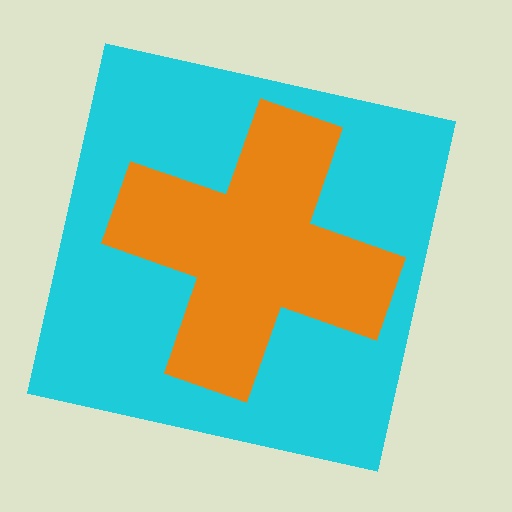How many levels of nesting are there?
2.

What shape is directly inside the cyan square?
The orange cross.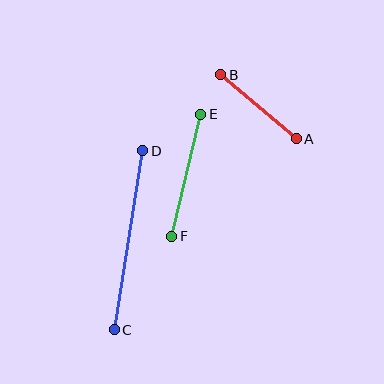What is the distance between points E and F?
The distance is approximately 125 pixels.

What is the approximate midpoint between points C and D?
The midpoint is at approximately (128, 240) pixels.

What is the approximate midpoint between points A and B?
The midpoint is at approximately (258, 107) pixels.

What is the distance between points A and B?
The distance is approximately 99 pixels.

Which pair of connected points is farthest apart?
Points C and D are farthest apart.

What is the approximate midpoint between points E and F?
The midpoint is at approximately (186, 175) pixels.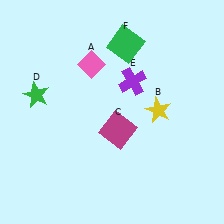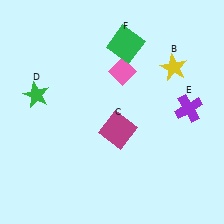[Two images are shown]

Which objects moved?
The objects that moved are: the pink diamond (A), the yellow star (B), the purple cross (E).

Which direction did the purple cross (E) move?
The purple cross (E) moved right.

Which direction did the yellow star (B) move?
The yellow star (B) moved up.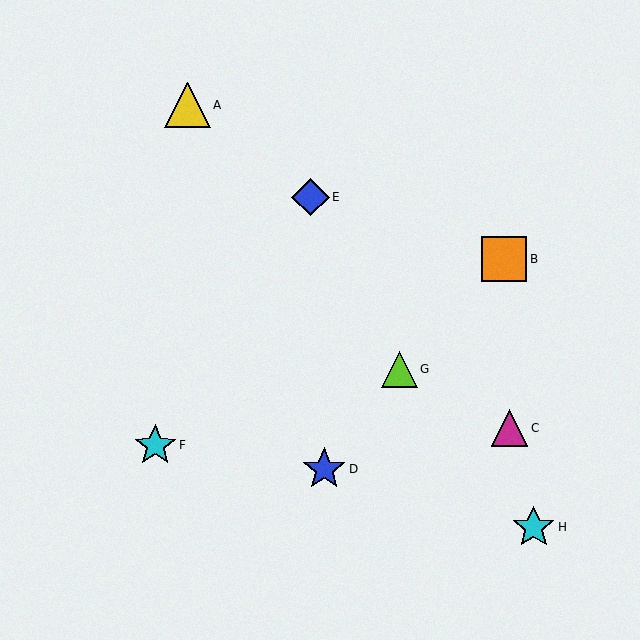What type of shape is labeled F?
Shape F is a cyan star.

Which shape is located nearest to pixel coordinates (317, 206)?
The blue diamond (labeled E) at (311, 197) is nearest to that location.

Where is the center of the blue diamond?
The center of the blue diamond is at (311, 197).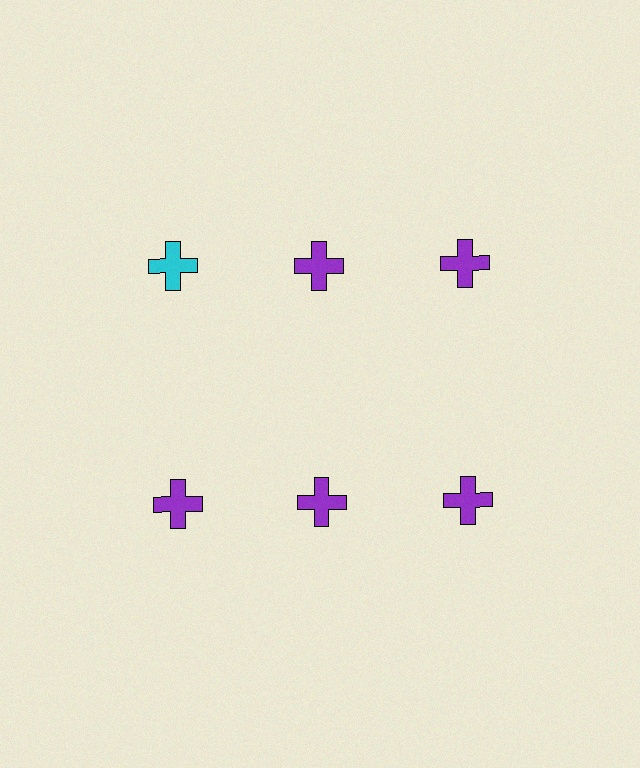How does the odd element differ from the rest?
It has a different color: cyan instead of purple.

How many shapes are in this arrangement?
There are 6 shapes arranged in a grid pattern.